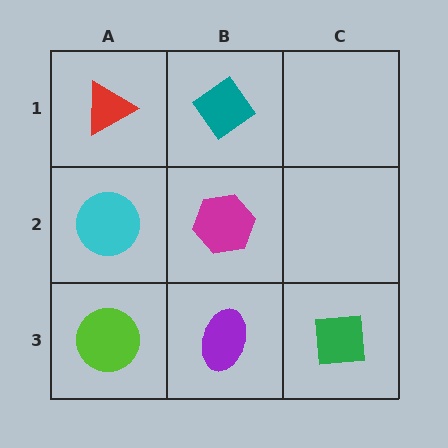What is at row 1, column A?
A red triangle.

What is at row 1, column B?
A teal diamond.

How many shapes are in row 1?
2 shapes.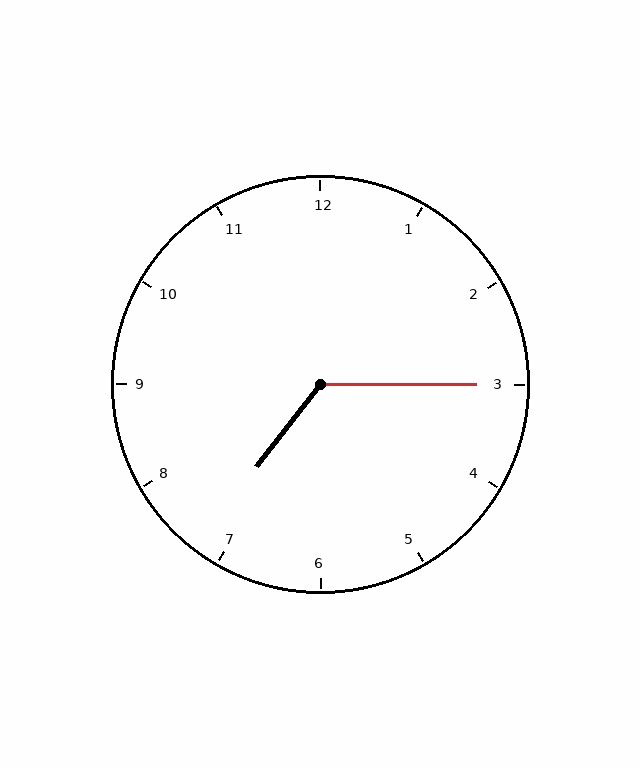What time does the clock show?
7:15.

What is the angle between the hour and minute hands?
Approximately 128 degrees.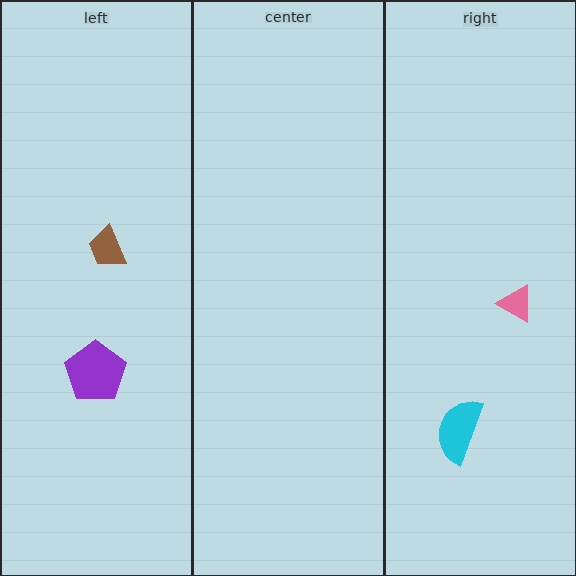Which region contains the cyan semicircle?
The right region.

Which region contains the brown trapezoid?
The left region.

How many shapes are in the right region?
2.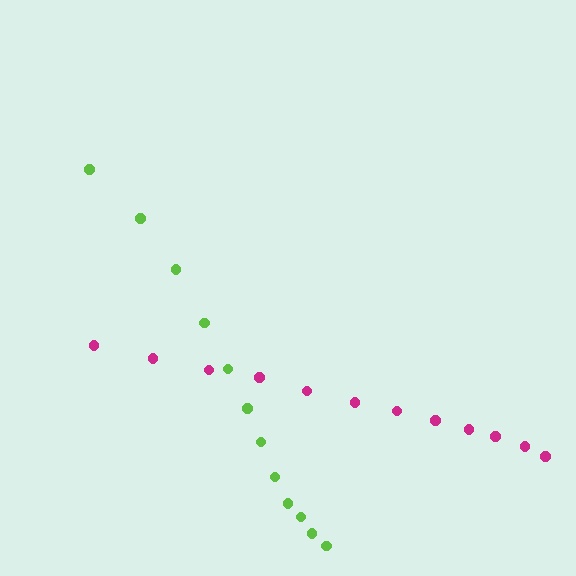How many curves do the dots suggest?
There are 2 distinct paths.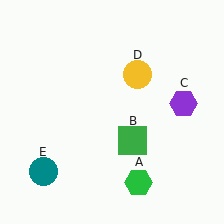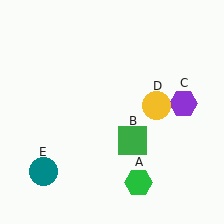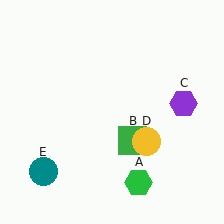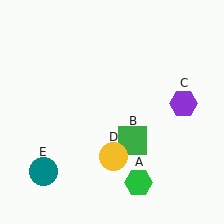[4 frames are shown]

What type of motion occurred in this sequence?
The yellow circle (object D) rotated clockwise around the center of the scene.